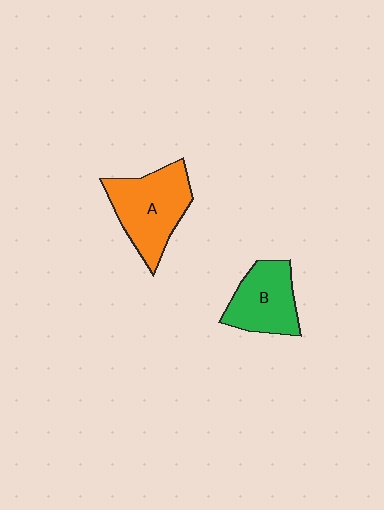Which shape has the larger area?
Shape A (orange).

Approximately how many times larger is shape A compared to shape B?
Approximately 1.3 times.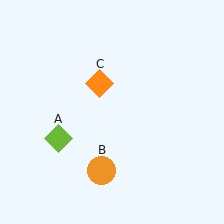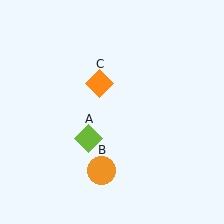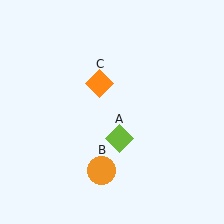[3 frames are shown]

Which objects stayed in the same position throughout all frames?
Orange circle (object B) and orange diamond (object C) remained stationary.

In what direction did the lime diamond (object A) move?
The lime diamond (object A) moved right.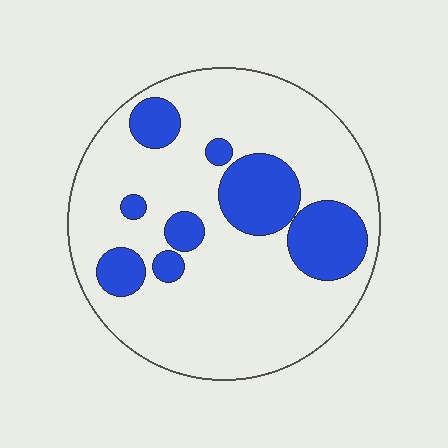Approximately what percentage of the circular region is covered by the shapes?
Approximately 25%.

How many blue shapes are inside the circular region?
8.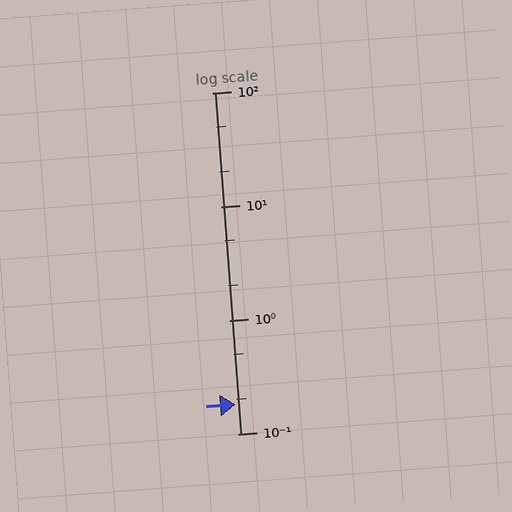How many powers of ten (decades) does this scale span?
The scale spans 3 decades, from 0.1 to 100.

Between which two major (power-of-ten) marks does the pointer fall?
The pointer is between 0.1 and 1.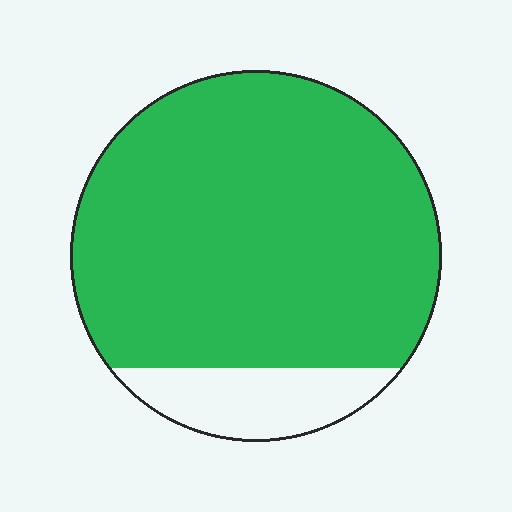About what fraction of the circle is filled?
About seven eighths (7/8).